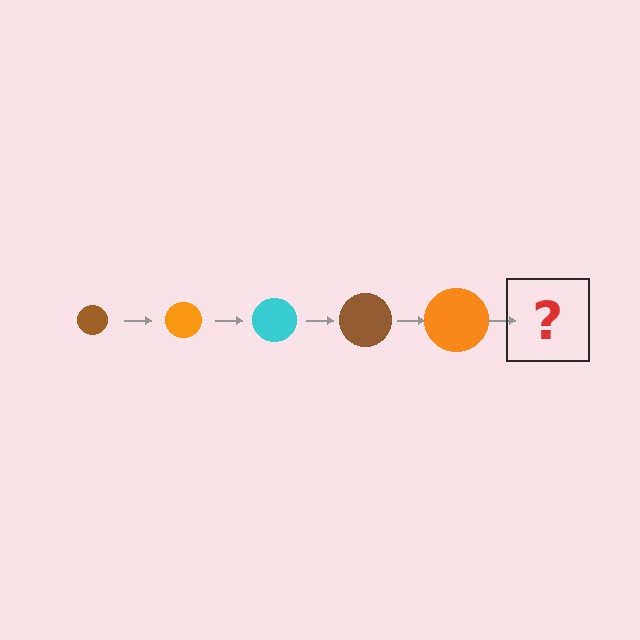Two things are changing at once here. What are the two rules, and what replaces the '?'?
The two rules are that the circle grows larger each step and the color cycles through brown, orange, and cyan. The '?' should be a cyan circle, larger than the previous one.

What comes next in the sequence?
The next element should be a cyan circle, larger than the previous one.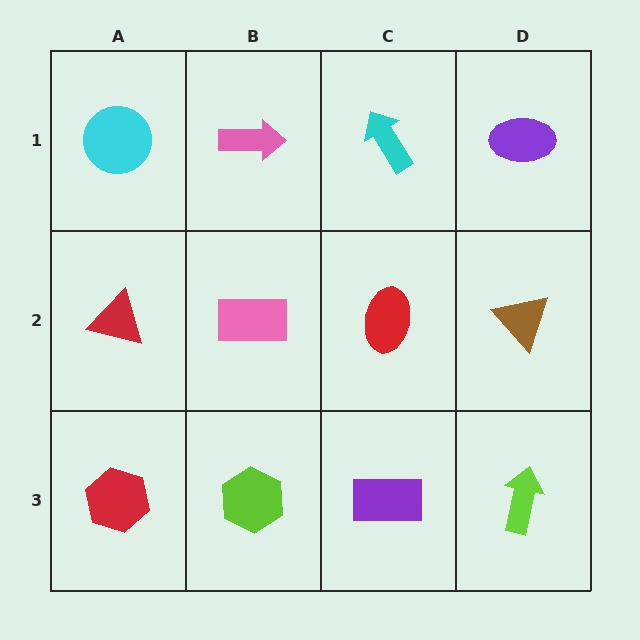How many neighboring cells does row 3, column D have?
2.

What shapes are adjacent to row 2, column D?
A purple ellipse (row 1, column D), a lime arrow (row 3, column D), a red ellipse (row 2, column C).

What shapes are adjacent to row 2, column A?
A cyan circle (row 1, column A), a red hexagon (row 3, column A), a pink rectangle (row 2, column B).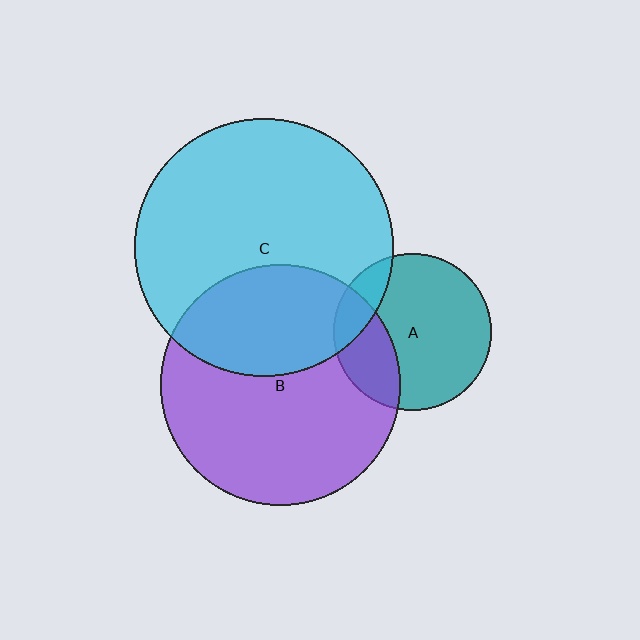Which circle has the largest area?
Circle C (cyan).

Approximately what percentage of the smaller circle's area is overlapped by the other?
Approximately 25%.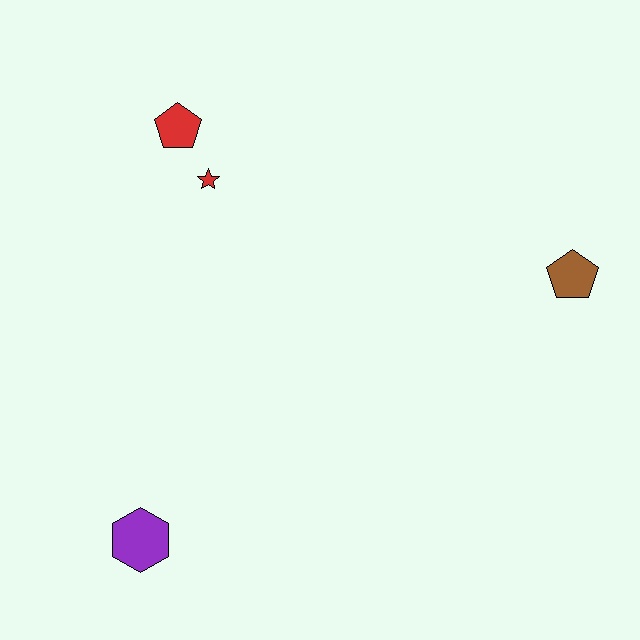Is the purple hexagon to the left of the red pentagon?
Yes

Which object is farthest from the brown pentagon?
The purple hexagon is farthest from the brown pentagon.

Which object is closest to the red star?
The red pentagon is closest to the red star.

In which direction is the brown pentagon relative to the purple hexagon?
The brown pentagon is to the right of the purple hexagon.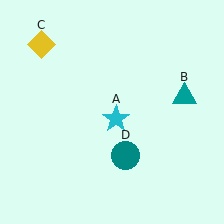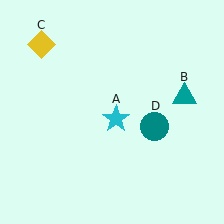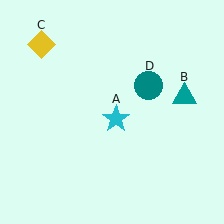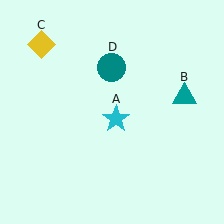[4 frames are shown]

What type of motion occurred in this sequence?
The teal circle (object D) rotated counterclockwise around the center of the scene.